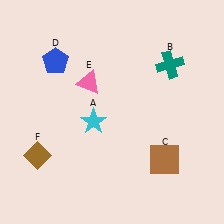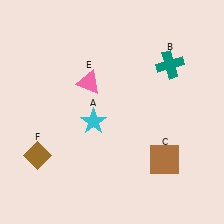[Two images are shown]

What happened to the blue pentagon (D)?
The blue pentagon (D) was removed in Image 2. It was in the top-left area of Image 1.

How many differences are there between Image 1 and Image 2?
There is 1 difference between the two images.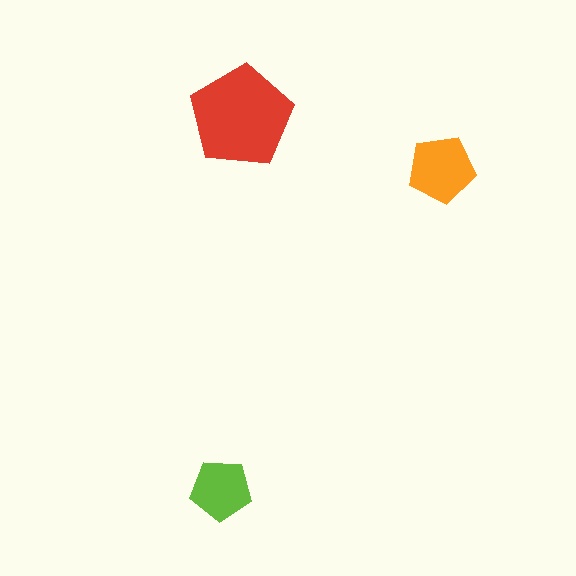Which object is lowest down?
The lime pentagon is bottommost.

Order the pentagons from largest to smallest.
the red one, the orange one, the lime one.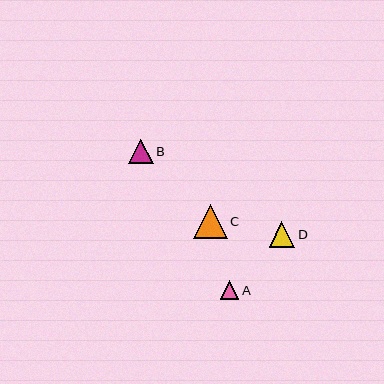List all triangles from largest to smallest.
From largest to smallest: C, D, B, A.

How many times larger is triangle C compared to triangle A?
Triangle C is approximately 1.9 times the size of triangle A.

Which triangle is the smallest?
Triangle A is the smallest with a size of approximately 18 pixels.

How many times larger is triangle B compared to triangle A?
Triangle B is approximately 1.4 times the size of triangle A.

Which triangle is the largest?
Triangle C is the largest with a size of approximately 34 pixels.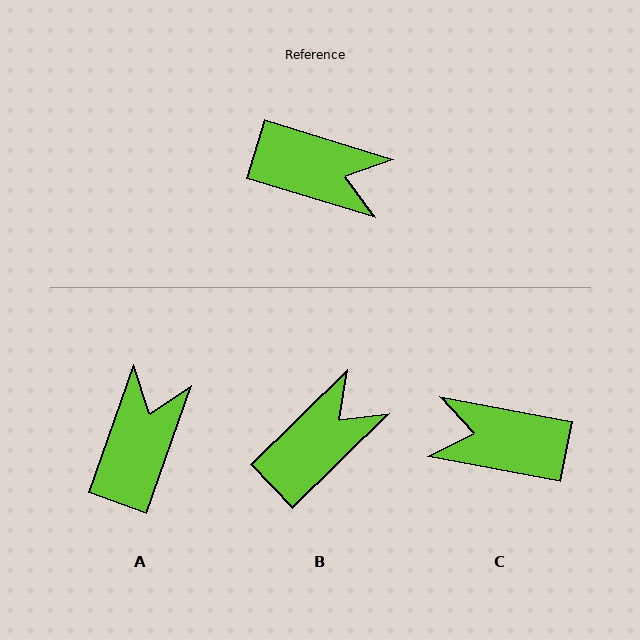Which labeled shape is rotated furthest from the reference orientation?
C, about 174 degrees away.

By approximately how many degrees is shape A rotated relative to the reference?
Approximately 88 degrees counter-clockwise.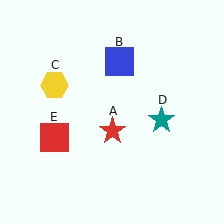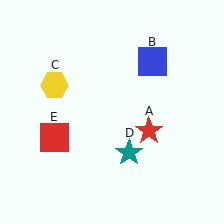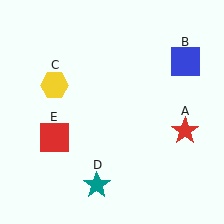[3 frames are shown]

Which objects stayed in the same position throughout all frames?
Yellow hexagon (object C) and red square (object E) remained stationary.